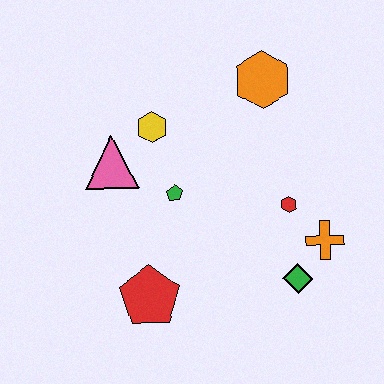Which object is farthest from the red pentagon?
The orange hexagon is farthest from the red pentagon.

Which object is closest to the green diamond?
The orange cross is closest to the green diamond.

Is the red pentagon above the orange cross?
No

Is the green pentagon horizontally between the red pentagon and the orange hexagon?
Yes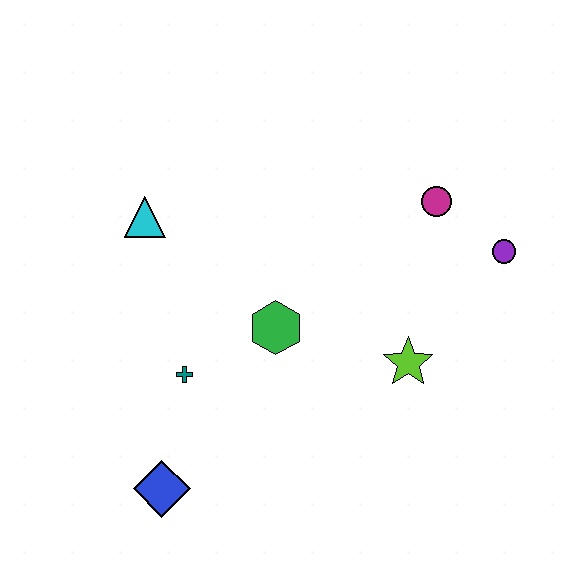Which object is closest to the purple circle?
The magenta circle is closest to the purple circle.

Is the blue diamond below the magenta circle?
Yes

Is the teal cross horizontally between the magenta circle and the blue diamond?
Yes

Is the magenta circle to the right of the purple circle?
No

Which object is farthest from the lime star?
The cyan triangle is farthest from the lime star.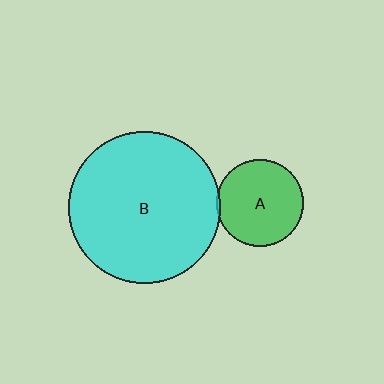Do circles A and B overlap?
Yes.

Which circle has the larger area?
Circle B (cyan).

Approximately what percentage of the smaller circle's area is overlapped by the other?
Approximately 5%.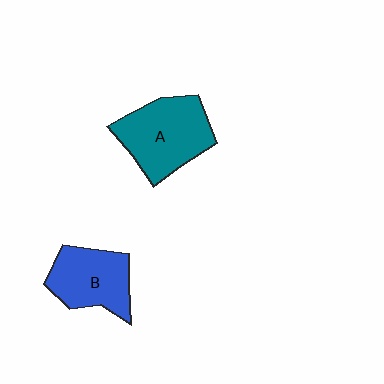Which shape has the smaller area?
Shape B (blue).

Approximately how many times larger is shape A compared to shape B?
Approximately 1.3 times.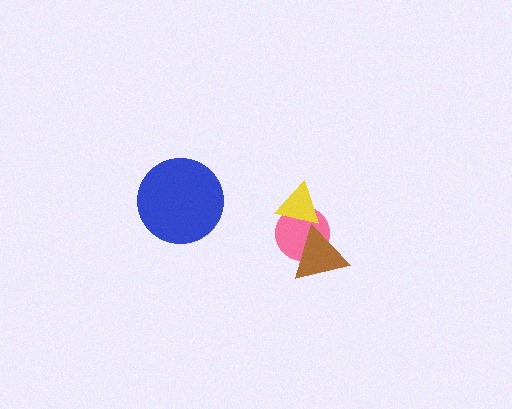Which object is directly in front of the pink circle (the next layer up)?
The yellow triangle is directly in front of the pink circle.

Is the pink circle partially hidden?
Yes, it is partially covered by another shape.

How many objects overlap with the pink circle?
2 objects overlap with the pink circle.